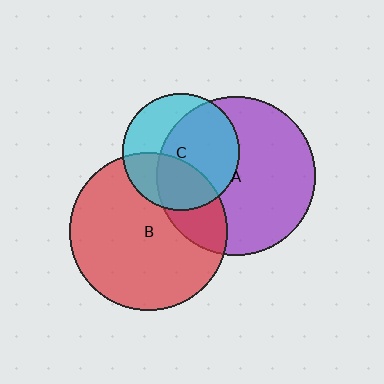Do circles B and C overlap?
Yes.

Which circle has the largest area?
Circle A (purple).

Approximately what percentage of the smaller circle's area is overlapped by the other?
Approximately 35%.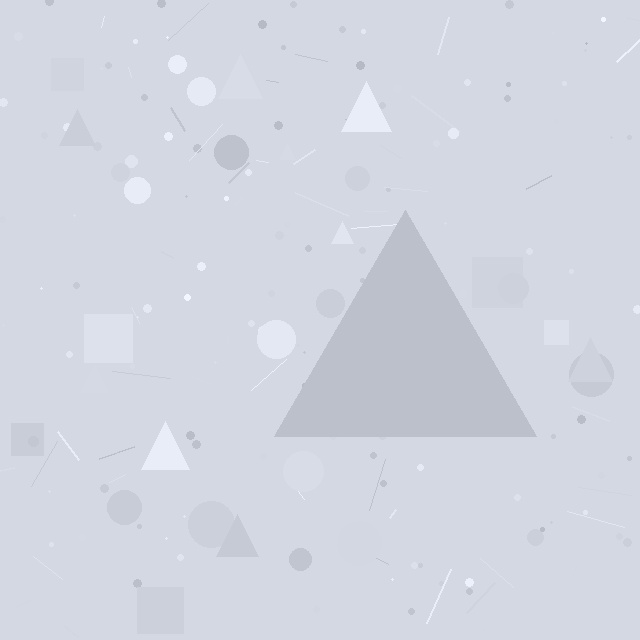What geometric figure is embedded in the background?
A triangle is embedded in the background.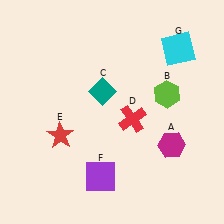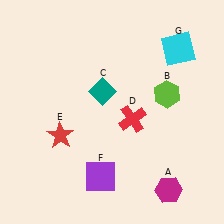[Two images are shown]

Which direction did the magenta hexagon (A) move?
The magenta hexagon (A) moved down.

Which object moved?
The magenta hexagon (A) moved down.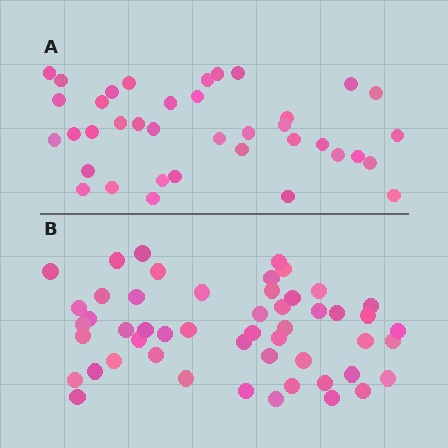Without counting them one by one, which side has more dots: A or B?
Region B (the bottom region) has more dots.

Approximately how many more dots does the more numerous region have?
Region B has approximately 15 more dots than region A.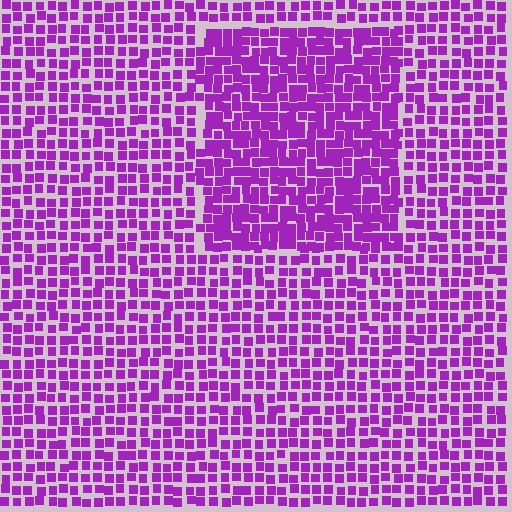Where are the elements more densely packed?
The elements are more densely packed inside the rectangle boundary.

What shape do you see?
I see a rectangle.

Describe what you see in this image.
The image contains small purple elements arranged at two different densities. A rectangle-shaped region is visible where the elements are more densely packed than the surrounding area.